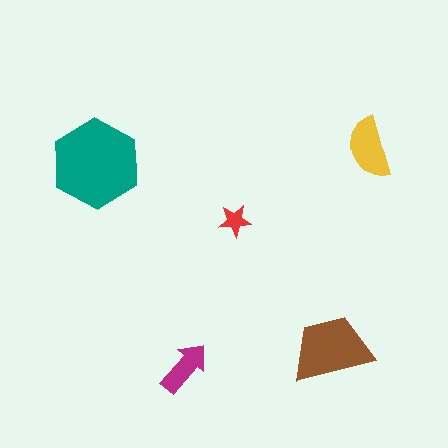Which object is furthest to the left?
The teal hexagon is leftmost.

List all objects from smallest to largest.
The red star, the magenta arrow, the yellow semicircle, the brown trapezoid, the teal hexagon.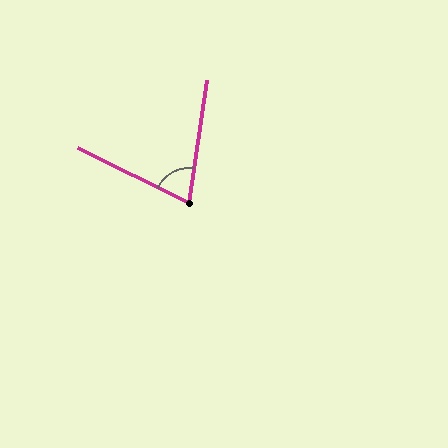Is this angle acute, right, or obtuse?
It is acute.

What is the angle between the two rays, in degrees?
Approximately 72 degrees.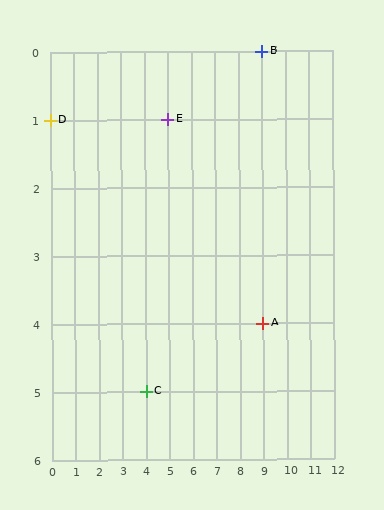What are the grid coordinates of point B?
Point B is at grid coordinates (9, 0).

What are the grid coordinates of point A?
Point A is at grid coordinates (9, 4).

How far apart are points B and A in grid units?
Points B and A are 4 rows apart.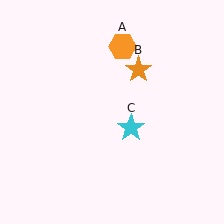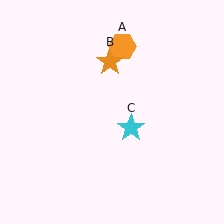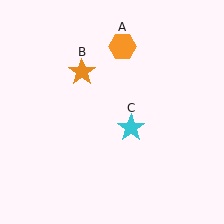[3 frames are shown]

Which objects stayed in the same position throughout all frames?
Orange hexagon (object A) and cyan star (object C) remained stationary.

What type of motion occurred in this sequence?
The orange star (object B) rotated counterclockwise around the center of the scene.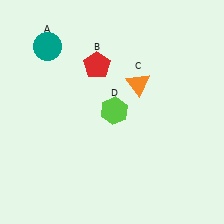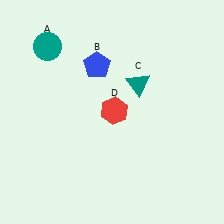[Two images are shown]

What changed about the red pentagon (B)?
In Image 1, B is red. In Image 2, it changed to blue.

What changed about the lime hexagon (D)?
In Image 1, D is lime. In Image 2, it changed to red.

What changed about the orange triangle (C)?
In Image 1, C is orange. In Image 2, it changed to teal.